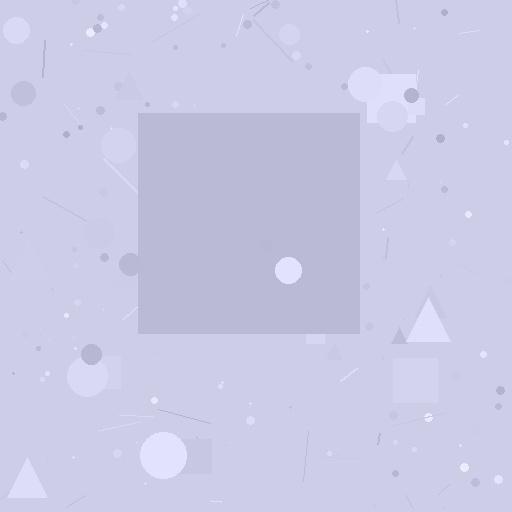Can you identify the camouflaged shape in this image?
The camouflaged shape is a square.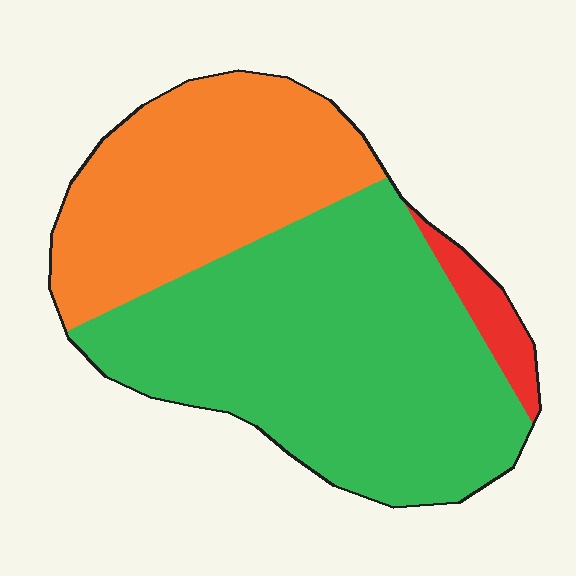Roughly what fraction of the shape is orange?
Orange covers about 35% of the shape.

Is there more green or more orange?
Green.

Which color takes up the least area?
Red, at roughly 5%.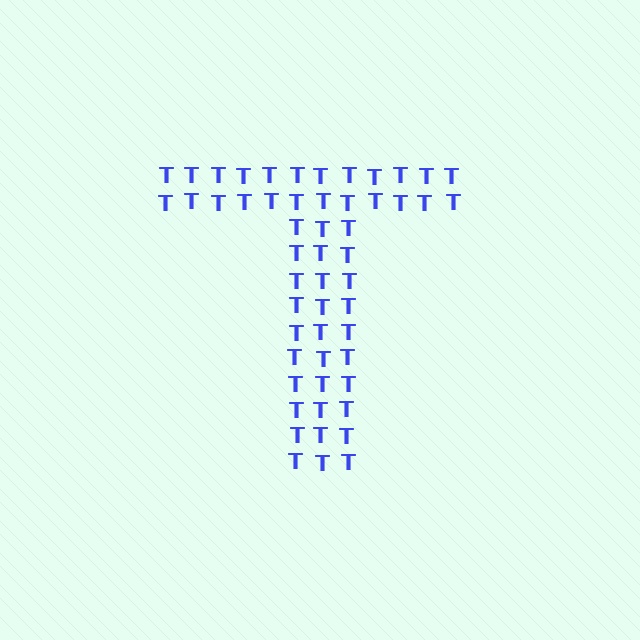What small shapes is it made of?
It is made of small letter T's.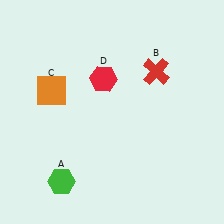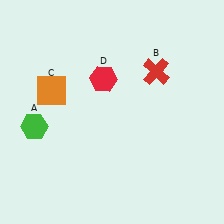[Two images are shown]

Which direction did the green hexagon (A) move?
The green hexagon (A) moved up.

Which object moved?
The green hexagon (A) moved up.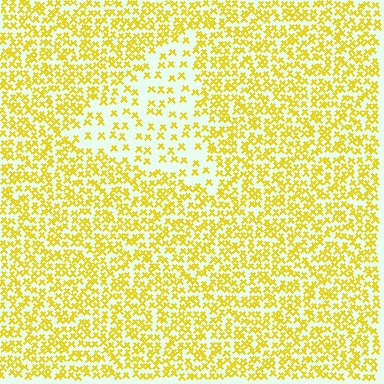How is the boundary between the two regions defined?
The boundary is defined by a change in element density (approximately 2.4x ratio). All elements are the same color, size, and shape.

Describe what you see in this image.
The image contains small yellow elements arranged at two different densities. A triangle-shaped region is visible where the elements are less densely packed than the surrounding area.